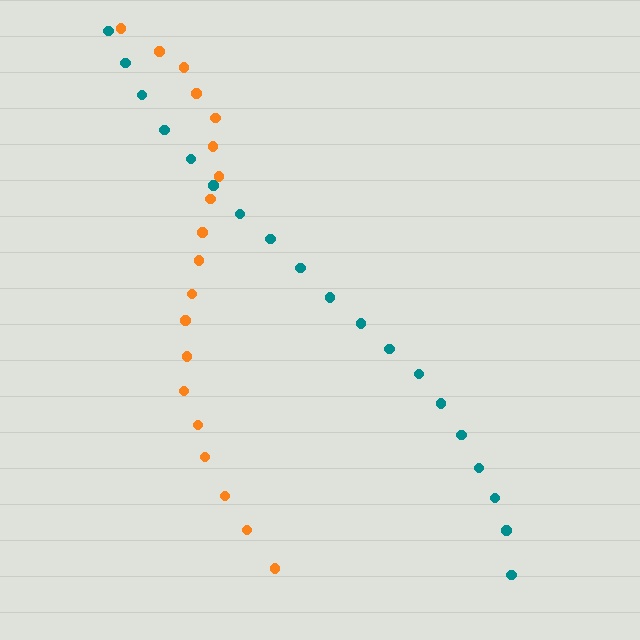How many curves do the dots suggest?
There are 2 distinct paths.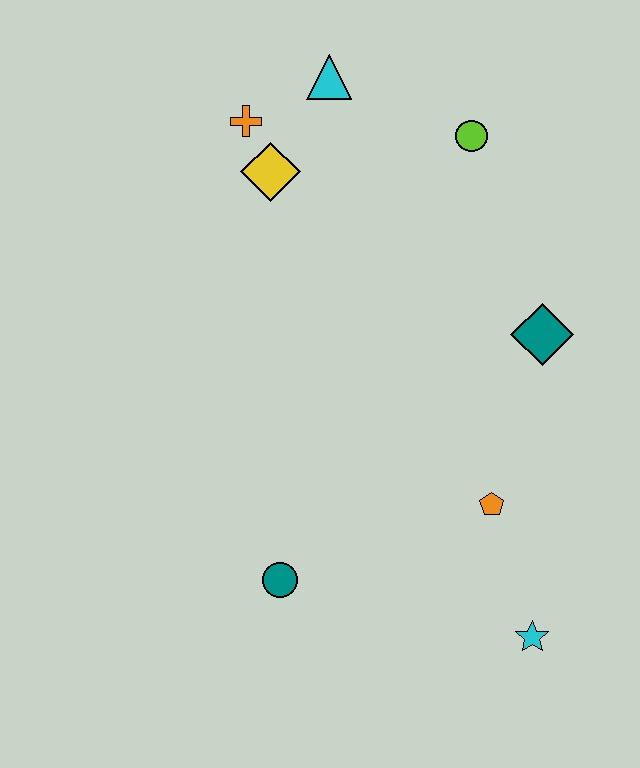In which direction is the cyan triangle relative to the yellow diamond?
The cyan triangle is above the yellow diamond.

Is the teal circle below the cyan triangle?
Yes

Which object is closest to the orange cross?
The yellow diamond is closest to the orange cross.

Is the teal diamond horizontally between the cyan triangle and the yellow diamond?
No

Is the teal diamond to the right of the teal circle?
Yes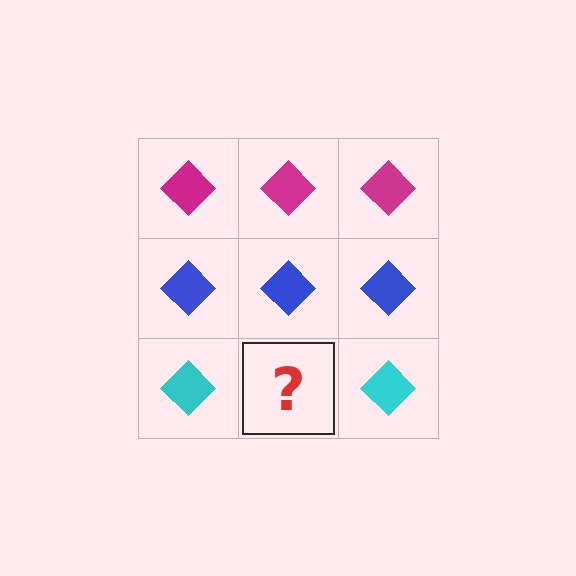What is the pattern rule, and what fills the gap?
The rule is that each row has a consistent color. The gap should be filled with a cyan diamond.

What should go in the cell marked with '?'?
The missing cell should contain a cyan diamond.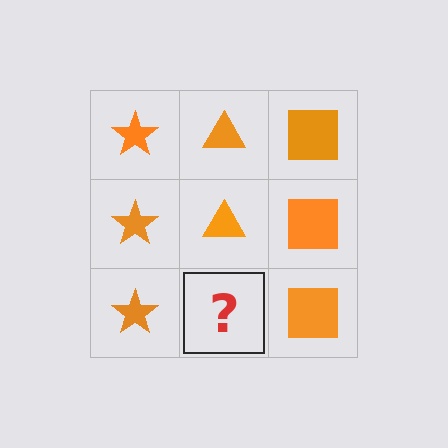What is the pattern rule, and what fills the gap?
The rule is that each column has a consistent shape. The gap should be filled with an orange triangle.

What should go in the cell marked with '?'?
The missing cell should contain an orange triangle.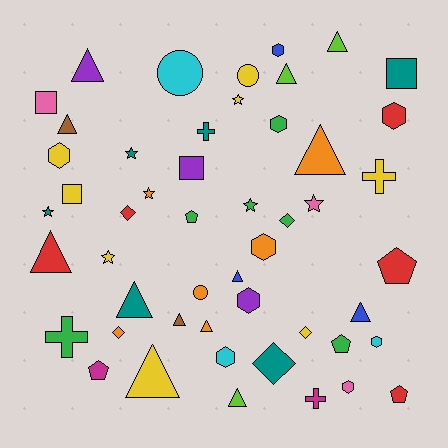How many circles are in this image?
There are 3 circles.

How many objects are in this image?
There are 50 objects.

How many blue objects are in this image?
There are 3 blue objects.